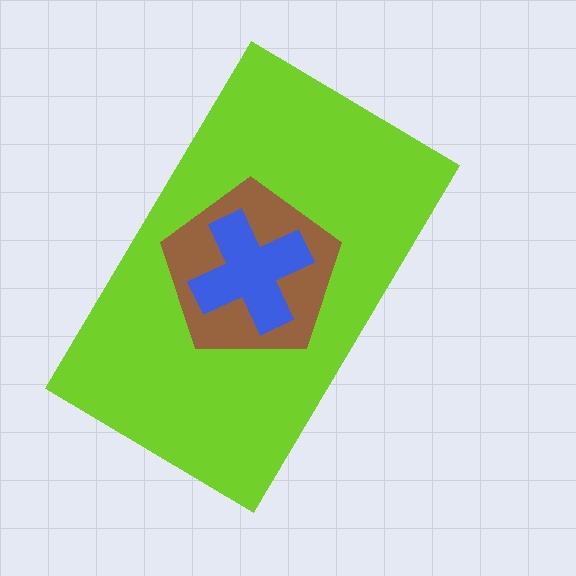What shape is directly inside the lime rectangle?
The brown pentagon.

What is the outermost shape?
The lime rectangle.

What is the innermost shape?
The blue cross.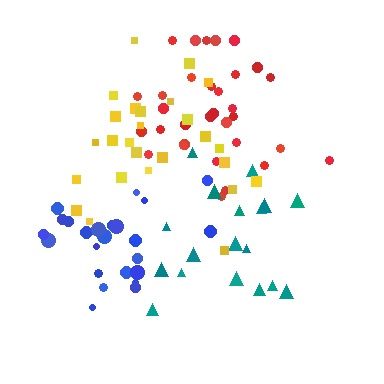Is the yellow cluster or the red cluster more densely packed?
Red.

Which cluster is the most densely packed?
Blue.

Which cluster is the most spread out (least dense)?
Teal.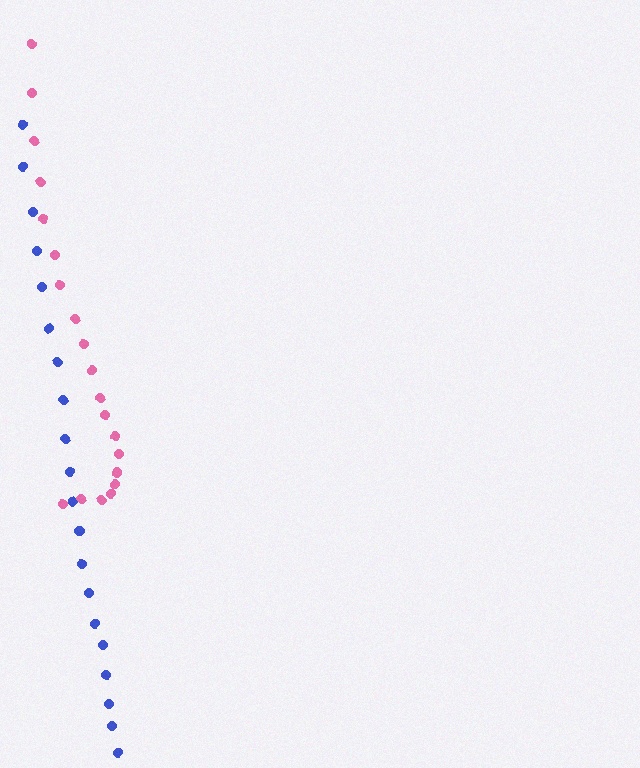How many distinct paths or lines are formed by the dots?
There are 2 distinct paths.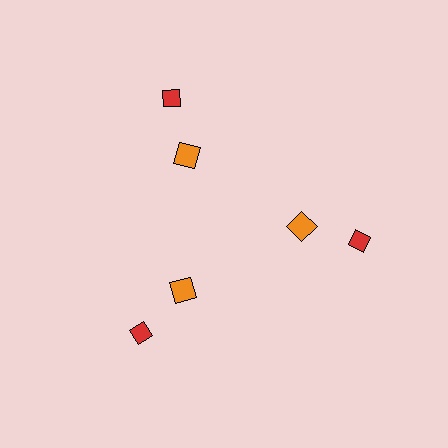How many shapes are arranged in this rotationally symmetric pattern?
There are 6 shapes, arranged in 3 groups of 2.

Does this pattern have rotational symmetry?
Yes, this pattern has 3-fold rotational symmetry. It looks the same after rotating 120 degrees around the center.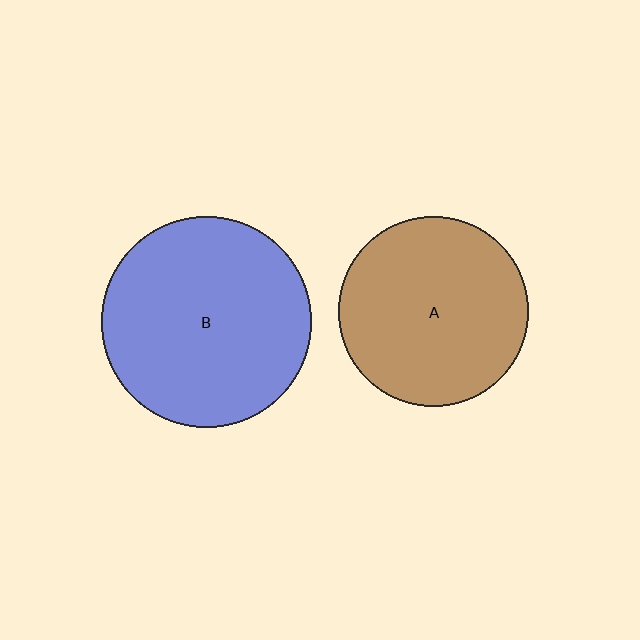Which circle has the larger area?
Circle B (blue).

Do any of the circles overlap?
No, none of the circles overlap.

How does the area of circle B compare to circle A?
Approximately 1.2 times.